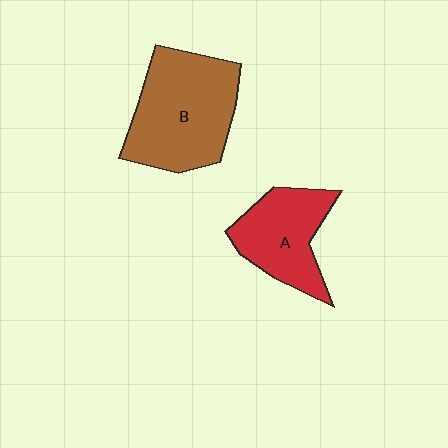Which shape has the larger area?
Shape B (brown).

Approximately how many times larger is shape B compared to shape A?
Approximately 1.5 times.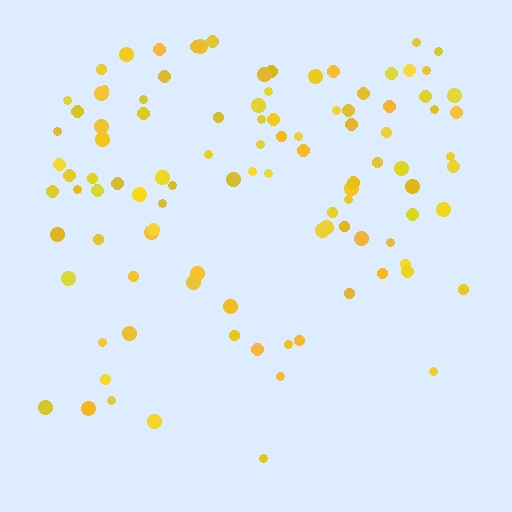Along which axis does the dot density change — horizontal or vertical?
Vertical.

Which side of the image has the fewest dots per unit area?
The bottom.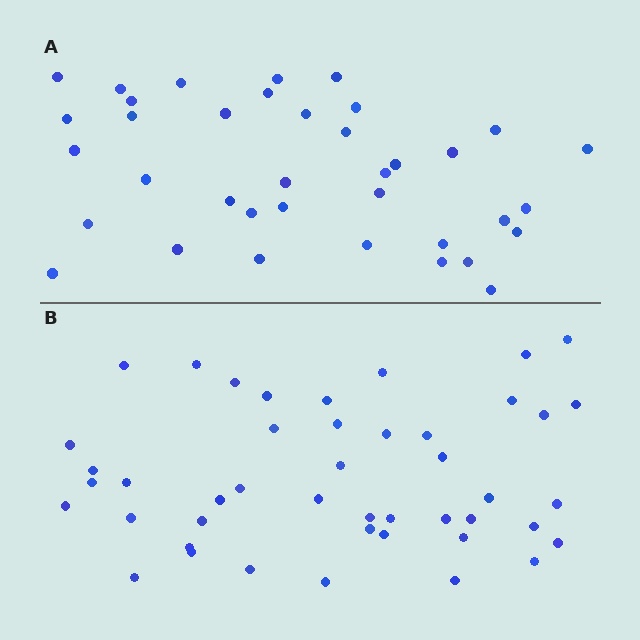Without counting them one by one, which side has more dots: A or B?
Region B (the bottom region) has more dots.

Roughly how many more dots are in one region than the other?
Region B has roughly 8 or so more dots than region A.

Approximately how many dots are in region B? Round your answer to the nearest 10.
About 40 dots. (The exact count is 45, which rounds to 40.)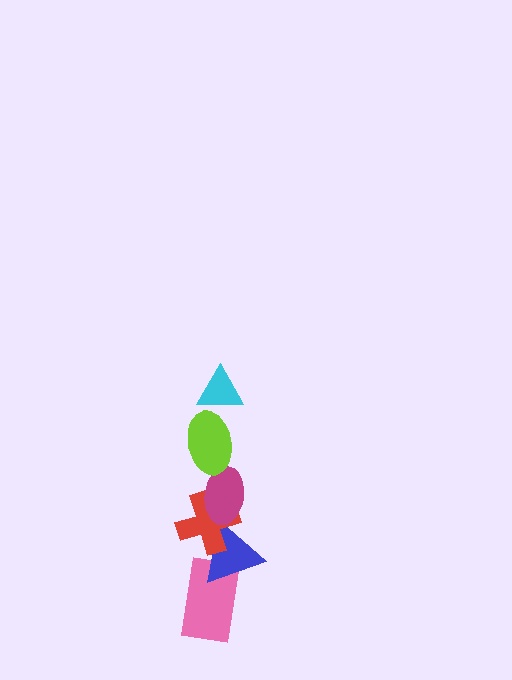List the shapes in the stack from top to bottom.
From top to bottom: the cyan triangle, the lime ellipse, the magenta ellipse, the red cross, the blue triangle, the pink rectangle.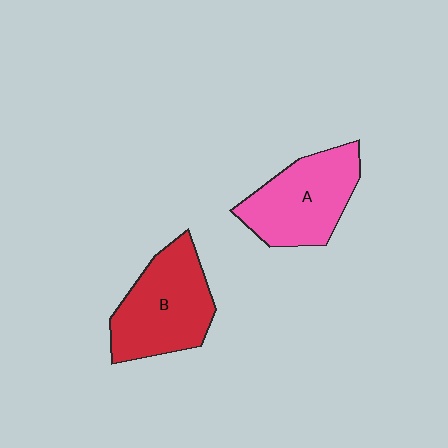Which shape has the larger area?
Shape B (red).